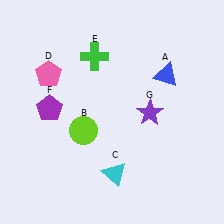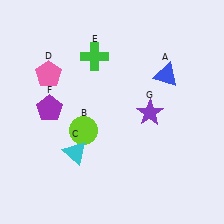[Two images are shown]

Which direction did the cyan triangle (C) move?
The cyan triangle (C) moved left.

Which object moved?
The cyan triangle (C) moved left.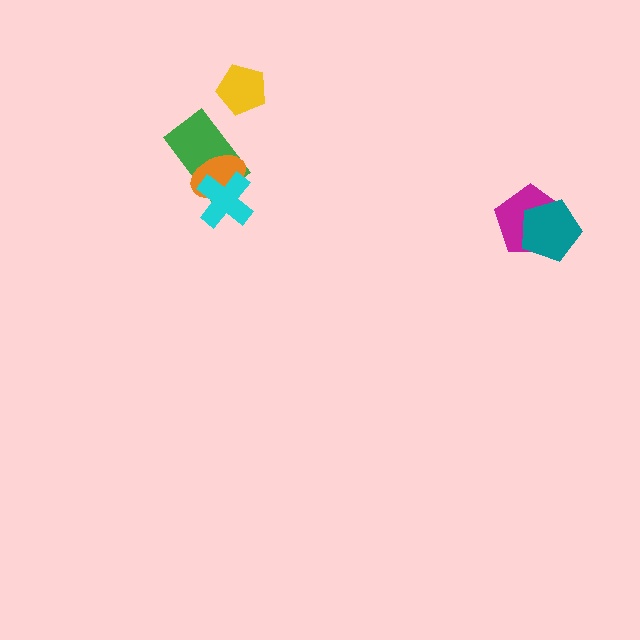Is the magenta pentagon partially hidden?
Yes, it is partially covered by another shape.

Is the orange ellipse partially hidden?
Yes, it is partially covered by another shape.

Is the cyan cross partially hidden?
No, no other shape covers it.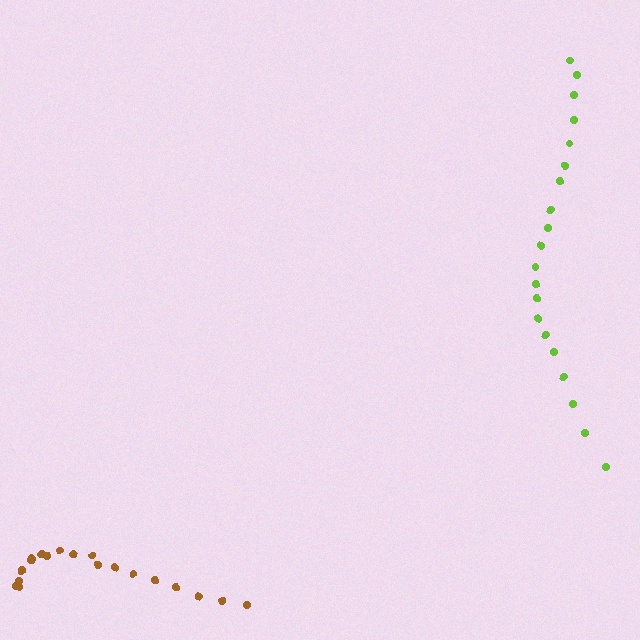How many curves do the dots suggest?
There are 2 distinct paths.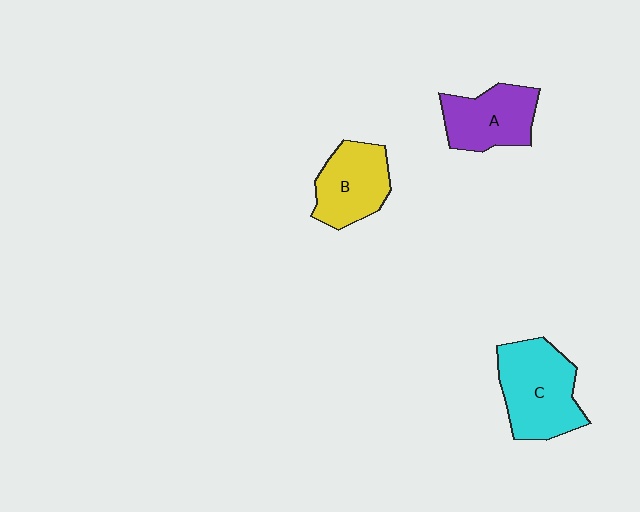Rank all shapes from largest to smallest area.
From largest to smallest: C (cyan), A (purple), B (yellow).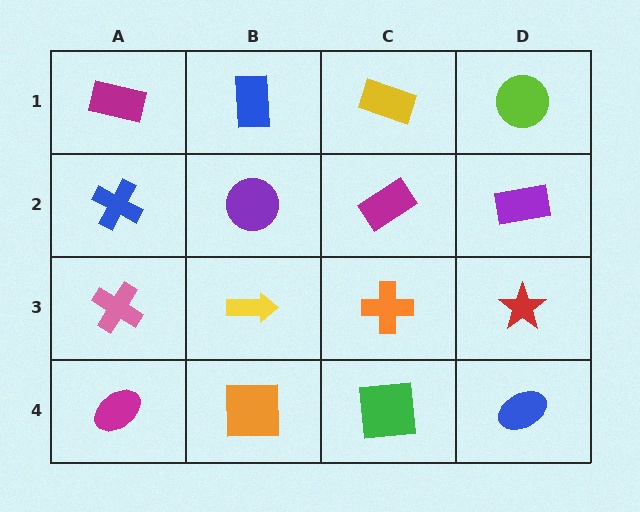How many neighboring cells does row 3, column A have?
3.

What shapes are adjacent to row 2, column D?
A lime circle (row 1, column D), a red star (row 3, column D), a magenta rectangle (row 2, column C).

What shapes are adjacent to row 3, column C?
A magenta rectangle (row 2, column C), a green square (row 4, column C), a yellow arrow (row 3, column B), a red star (row 3, column D).